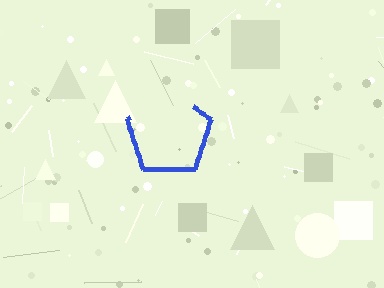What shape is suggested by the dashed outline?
The dashed outline suggests a pentagon.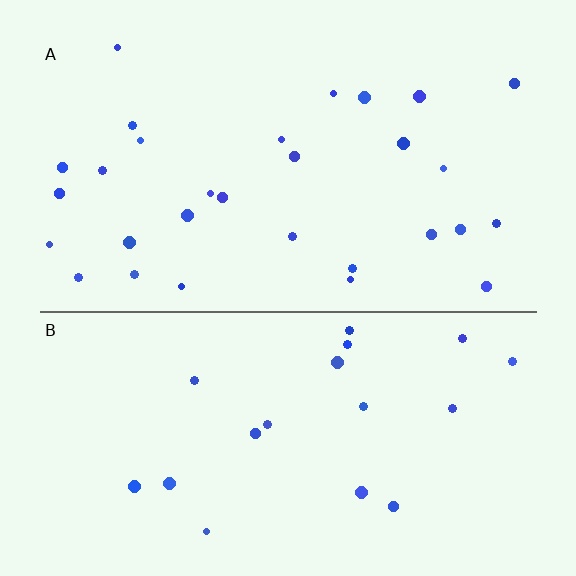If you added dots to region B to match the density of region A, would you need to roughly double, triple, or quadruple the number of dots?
Approximately double.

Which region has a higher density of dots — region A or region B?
A (the top).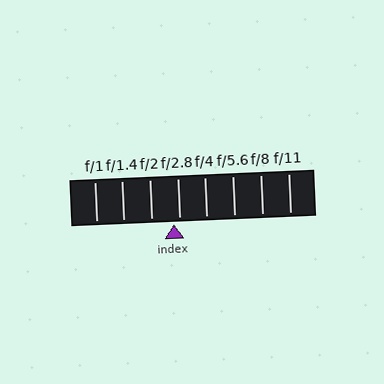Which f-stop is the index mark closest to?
The index mark is closest to f/2.8.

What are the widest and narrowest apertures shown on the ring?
The widest aperture shown is f/1 and the narrowest is f/11.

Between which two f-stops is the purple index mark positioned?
The index mark is between f/2 and f/2.8.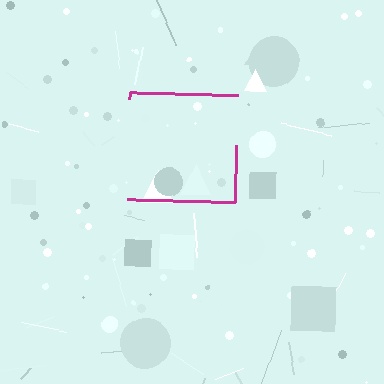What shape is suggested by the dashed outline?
The dashed outline suggests a square.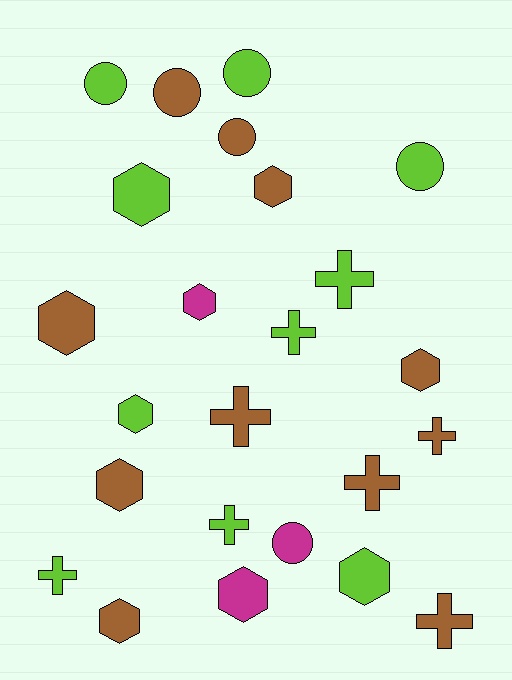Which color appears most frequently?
Brown, with 11 objects.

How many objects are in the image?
There are 24 objects.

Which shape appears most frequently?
Hexagon, with 10 objects.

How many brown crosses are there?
There are 4 brown crosses.